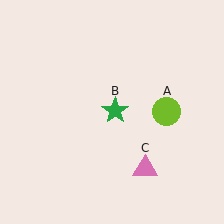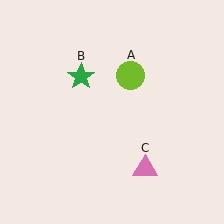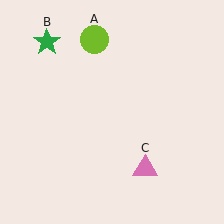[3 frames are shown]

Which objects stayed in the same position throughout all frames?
Pink triangle (object C) remained stationary.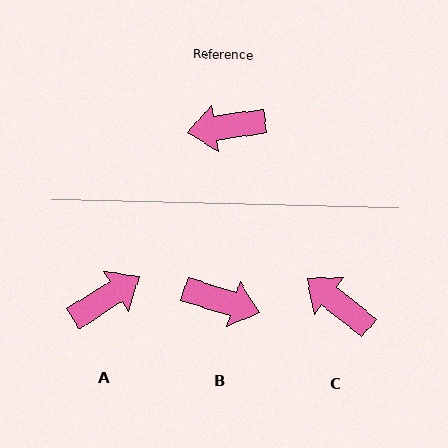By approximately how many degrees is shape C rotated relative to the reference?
Approximately 47 degrees clockwise.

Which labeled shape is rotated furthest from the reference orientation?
A, about 156 degrees away.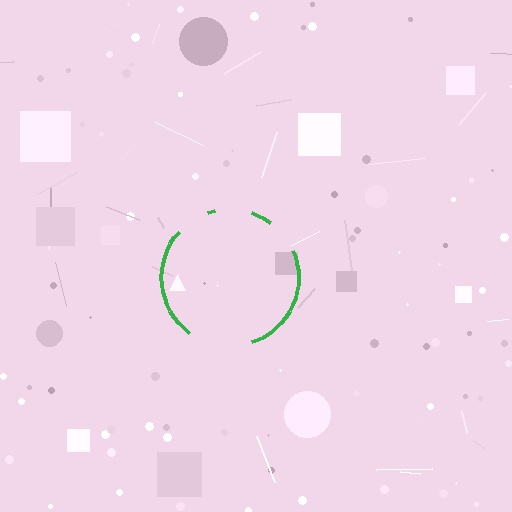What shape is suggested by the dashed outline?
The dashed outline suggests a circle.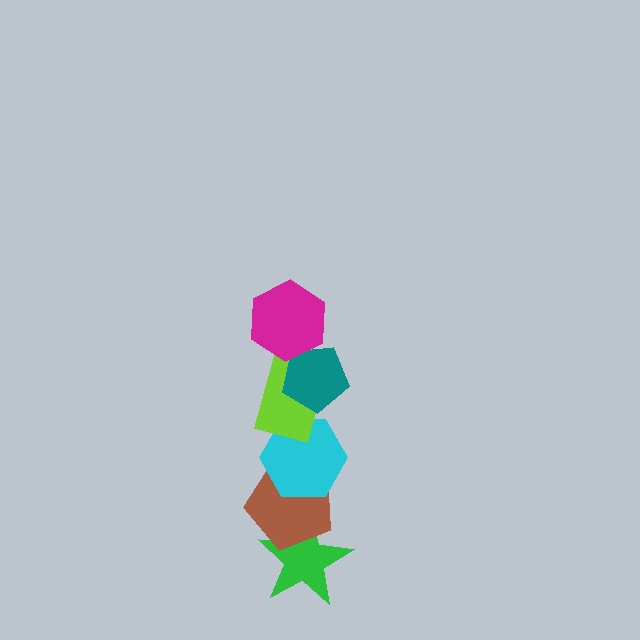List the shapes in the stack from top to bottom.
From top to bottom: the magenta hexagon, the teal pentagon, the lime rectangle, the cyan hexagon, the brown pentagon, the green star.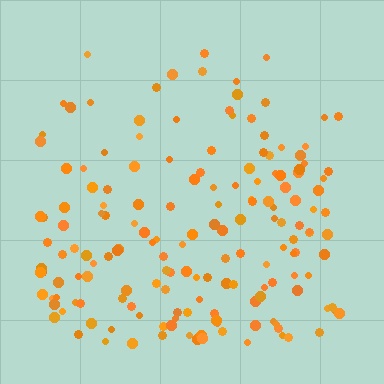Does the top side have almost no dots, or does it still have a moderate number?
Still a moderate number, just noticeably fewer than the bottom.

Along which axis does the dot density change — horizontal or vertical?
Vertical.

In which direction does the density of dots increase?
From top to bottom, with the bottom side densest.